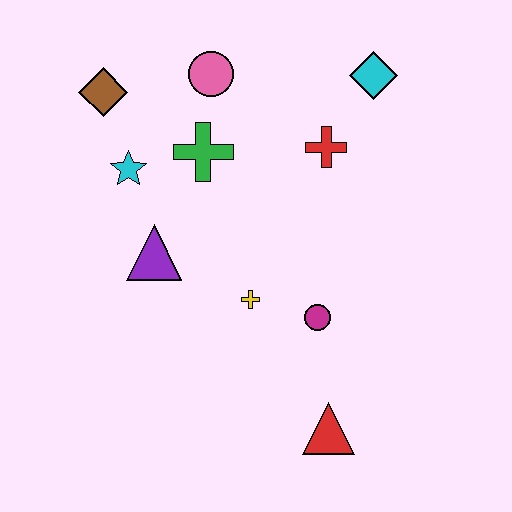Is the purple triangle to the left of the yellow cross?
Yes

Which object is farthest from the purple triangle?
The cyan diamond is farthest from the purple triangle.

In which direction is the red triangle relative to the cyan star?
The red triangle is below the cyan star.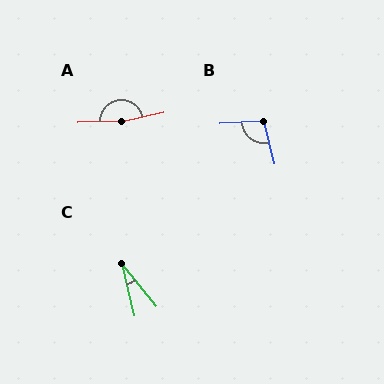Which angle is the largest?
A, at approximately 169 degrees.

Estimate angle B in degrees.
Approximately 101 degrees.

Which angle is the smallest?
C, at approximately 25 degrees.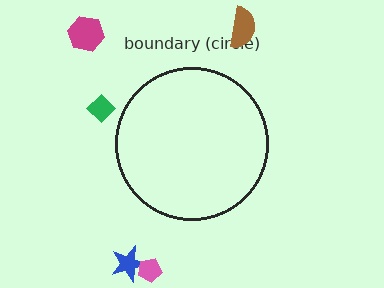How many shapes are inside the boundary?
0 inside, 5 outside.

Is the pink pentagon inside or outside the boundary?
Outside.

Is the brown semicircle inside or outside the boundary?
Outside.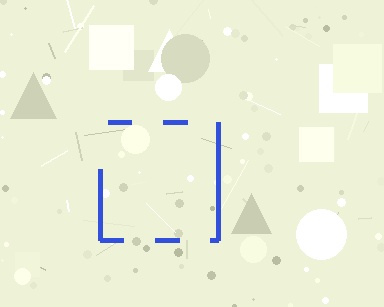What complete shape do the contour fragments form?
The contour fragments form a square.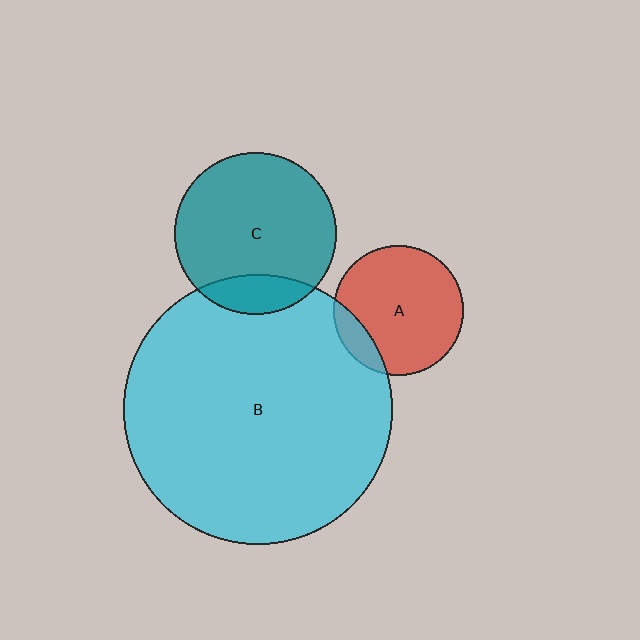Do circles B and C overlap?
Yes.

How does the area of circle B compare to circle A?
Approximately 4.3 times.